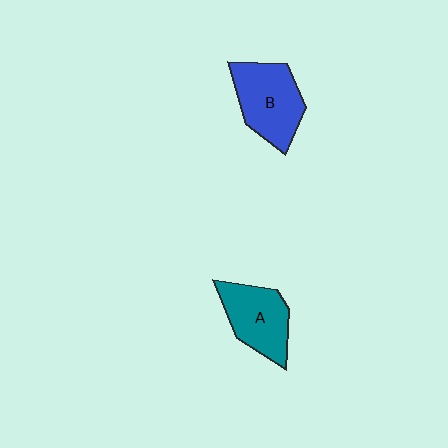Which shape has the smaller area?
Shape A (teal).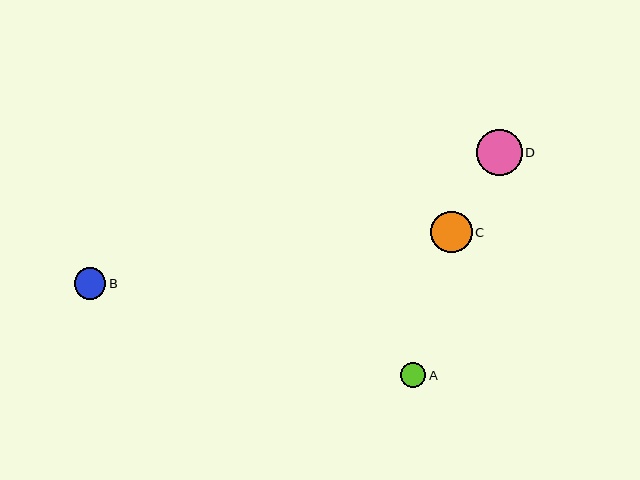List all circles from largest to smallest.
From largest to smallest: D, C, B, A.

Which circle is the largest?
Circle D is the largest with a size of approximately 45 pixels.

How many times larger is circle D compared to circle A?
Circle D is approximately 1.8 times the size of circle A.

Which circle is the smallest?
Circle A is the smallest with a size of approximately 25 pixels.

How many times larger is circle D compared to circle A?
Circle D is approximately 1.8 times the size of circle A.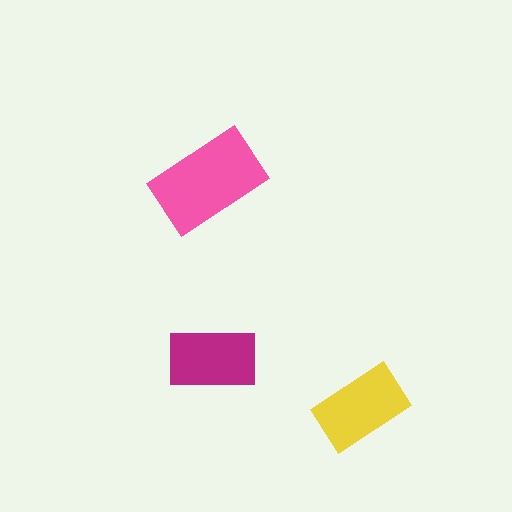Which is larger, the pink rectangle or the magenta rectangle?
The pink one.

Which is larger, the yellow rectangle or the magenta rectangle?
The yellow one.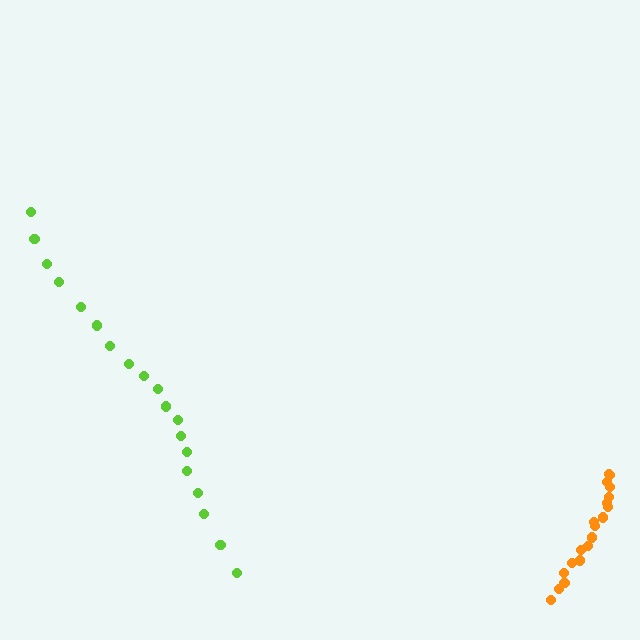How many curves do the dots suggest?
There are 2 distinct paths.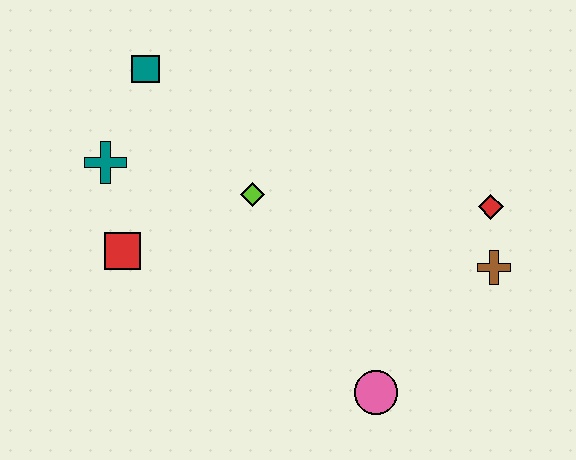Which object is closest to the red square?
The teal cross is closest to the red square.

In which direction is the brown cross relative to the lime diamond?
The brown cross is to the right of the lime diamond.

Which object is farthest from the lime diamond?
The brown cross is farthest from the lime diamond.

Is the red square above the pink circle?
Yes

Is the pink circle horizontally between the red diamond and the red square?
Yes